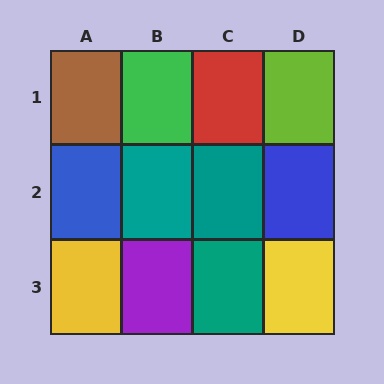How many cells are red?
1 cell is red.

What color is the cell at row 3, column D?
Yellow.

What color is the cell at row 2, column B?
Teal.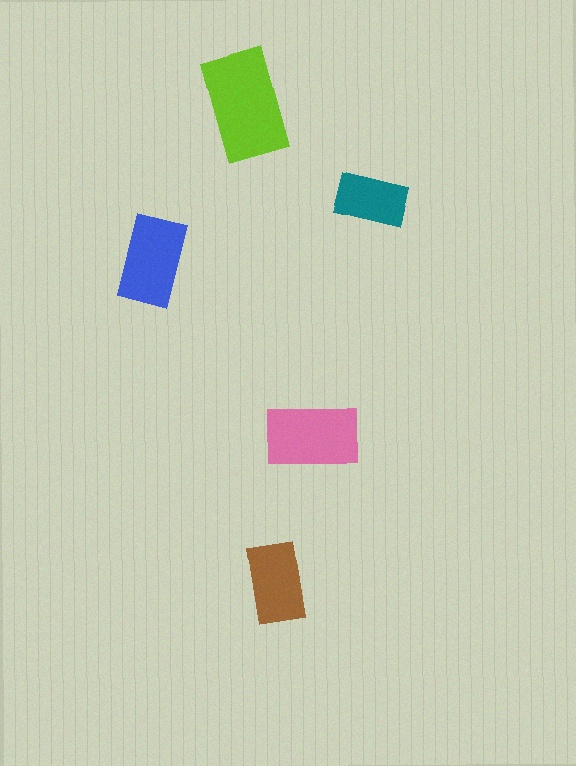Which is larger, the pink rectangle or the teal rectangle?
The pink one.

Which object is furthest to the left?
The blue rectangle is leftmost.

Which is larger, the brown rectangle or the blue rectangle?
The blue one.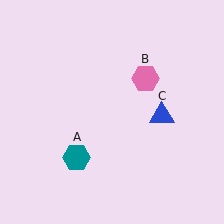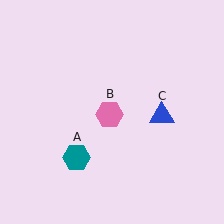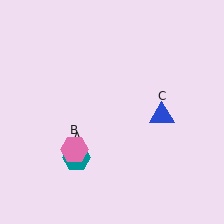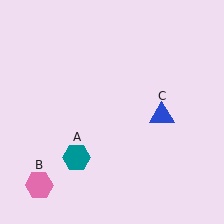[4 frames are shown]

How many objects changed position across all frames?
1 object changed position: pink hexagon (object B).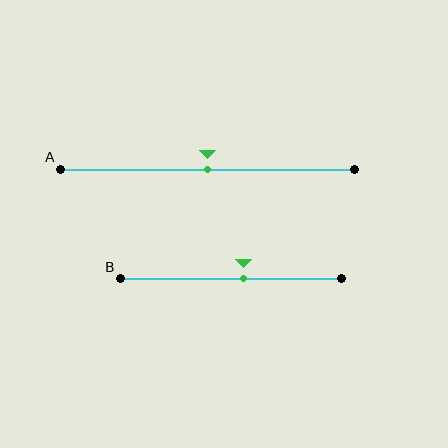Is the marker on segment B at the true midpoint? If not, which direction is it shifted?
No, the marker on segment B is shifted to the right by about 6% of the segment length.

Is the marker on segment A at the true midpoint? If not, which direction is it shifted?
Yes, the marker on segment A is at the true midpoint.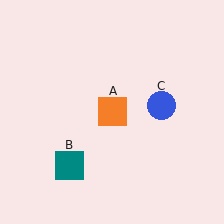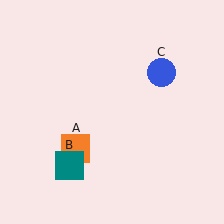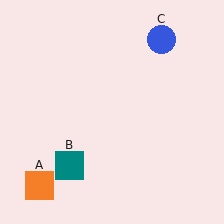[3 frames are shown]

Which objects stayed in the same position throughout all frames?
Teal square (object B) remained stationary.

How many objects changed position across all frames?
2 objects changed position: orange square (object A), blue circle (object C).